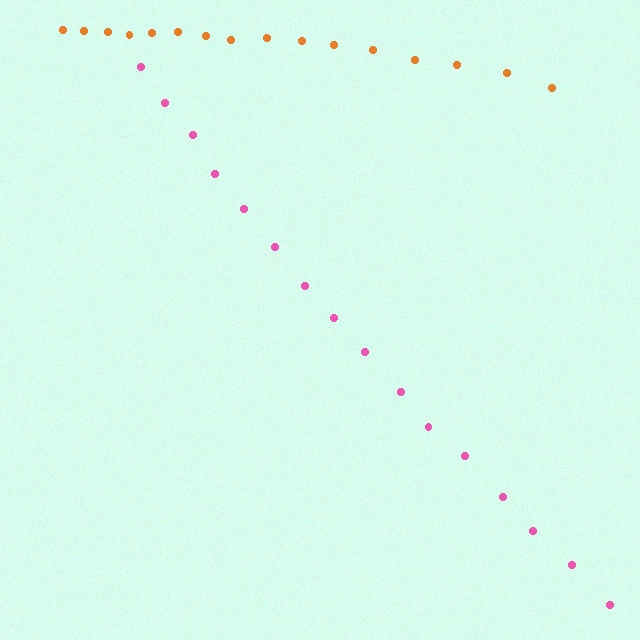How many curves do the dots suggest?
There are 2 distinct paths.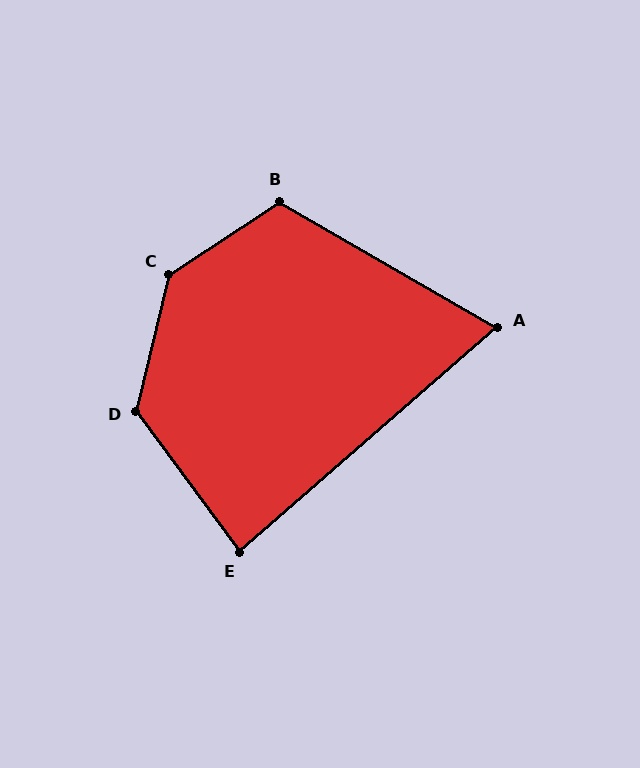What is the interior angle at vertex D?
Approximately 130 degrees (obtuse).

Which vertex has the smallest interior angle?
A, at approximately 71 degrees.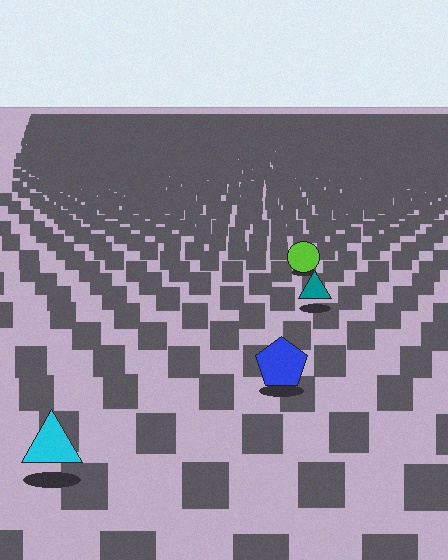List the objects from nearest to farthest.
From nearest to farthest: the cyan triangle, the blue pentagon, the teal triangle, the lime circle.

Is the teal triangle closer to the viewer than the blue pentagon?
No. The blue pentagon is closer — you can tell from the texture gradient: the ground texture is coarser near it.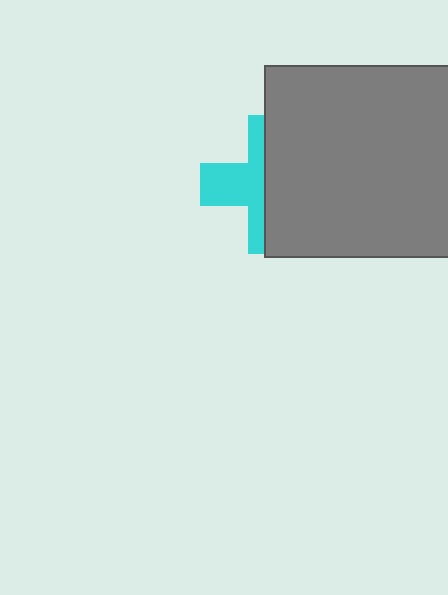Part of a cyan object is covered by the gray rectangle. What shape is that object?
It is a cross.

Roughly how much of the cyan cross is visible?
A small part of it is visible (roughly 42%).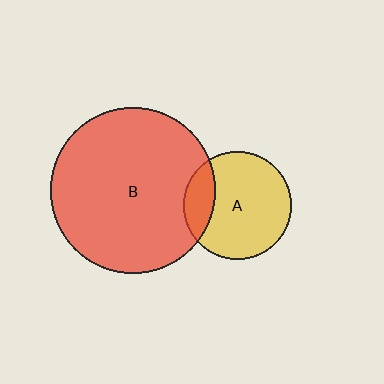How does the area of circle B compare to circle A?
Approximately 2.3 times.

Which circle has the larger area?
Circle B (red).